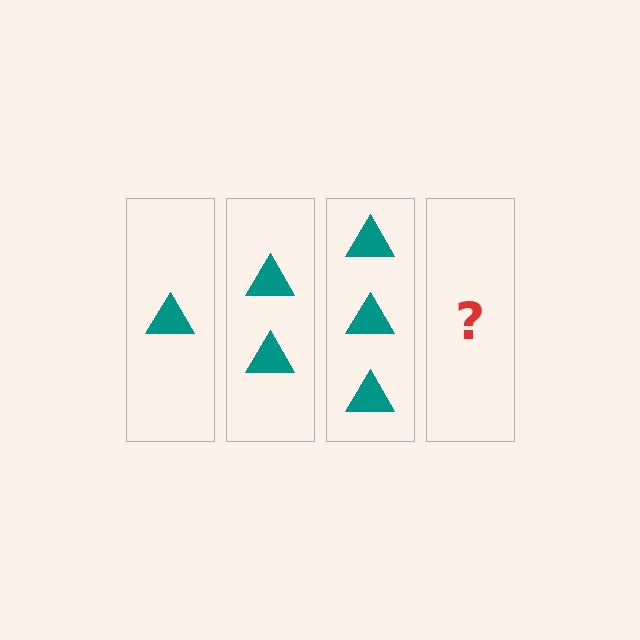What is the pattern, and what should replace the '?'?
The pattern is that each step adds one more triangle. The '?' should be 4 triangles.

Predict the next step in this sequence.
The next step is 4 triangles.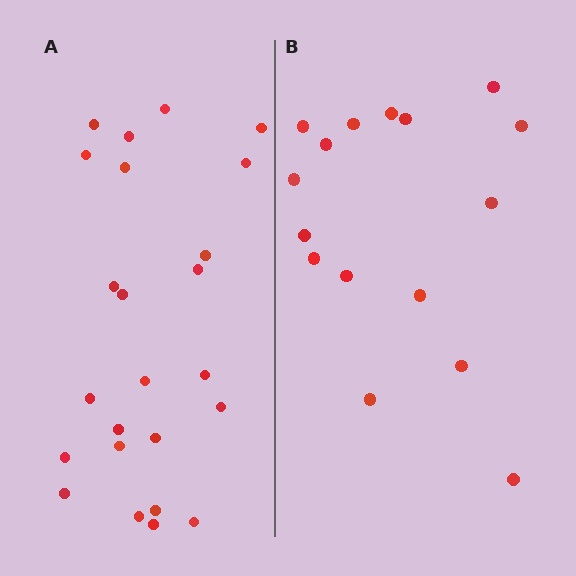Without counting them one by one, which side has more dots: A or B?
Region A (the left region) has more dots.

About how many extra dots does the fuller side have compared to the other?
Region A has roughly 8 or so more dots than region B.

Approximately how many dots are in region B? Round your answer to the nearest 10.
About 20 dots. (The exact count is 16, which rounds to 20.)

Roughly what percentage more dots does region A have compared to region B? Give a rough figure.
About 50% more.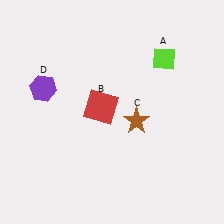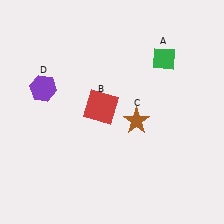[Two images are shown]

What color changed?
The diamond (A) changed from lime in Image 1 to green in Image 2.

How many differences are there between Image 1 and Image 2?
There is 1 difference between the two images.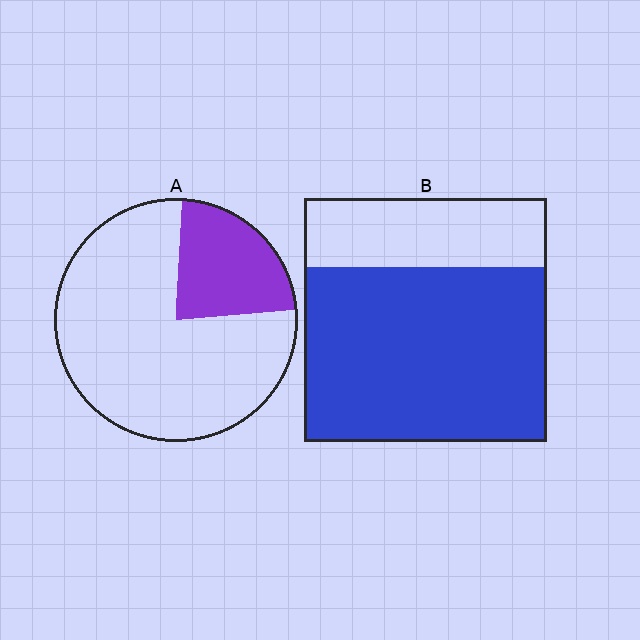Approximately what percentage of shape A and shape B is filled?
A is approximately 25% and B is approximately 70%.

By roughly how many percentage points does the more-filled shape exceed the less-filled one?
By roughly 50 percentage points (B over A).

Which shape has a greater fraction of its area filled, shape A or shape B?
Shape B.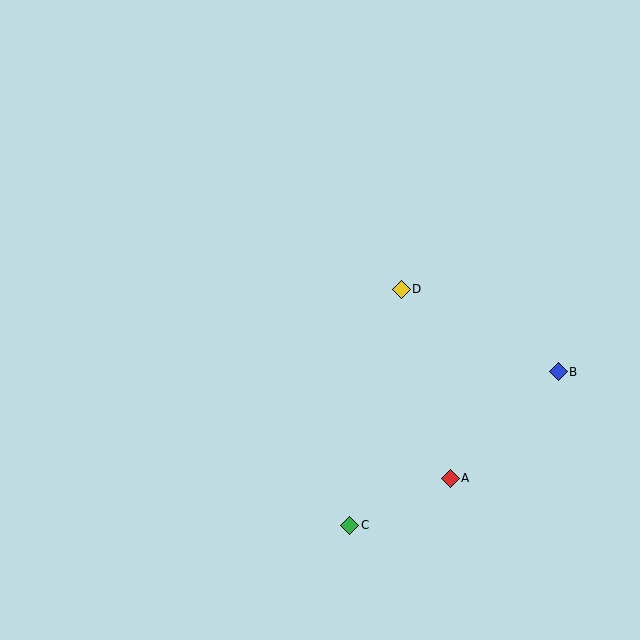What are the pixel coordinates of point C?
Point C is at (350, 525).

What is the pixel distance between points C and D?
The distance between C and D is 241 pixels.